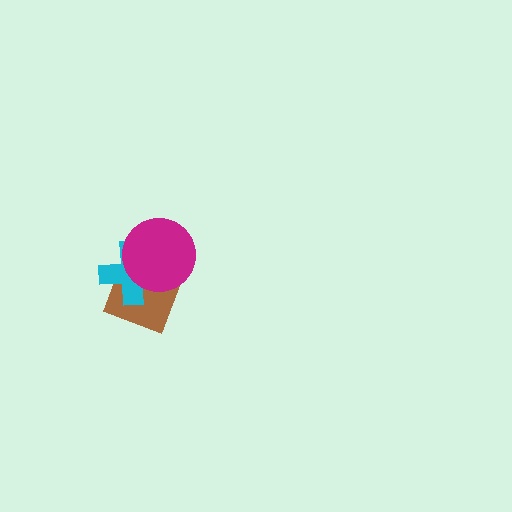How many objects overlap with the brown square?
2 objects overlap with the brown square.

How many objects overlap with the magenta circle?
2 objects overlap with the magenta circle.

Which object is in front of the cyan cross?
The magenta circle is in front of the cyan cross.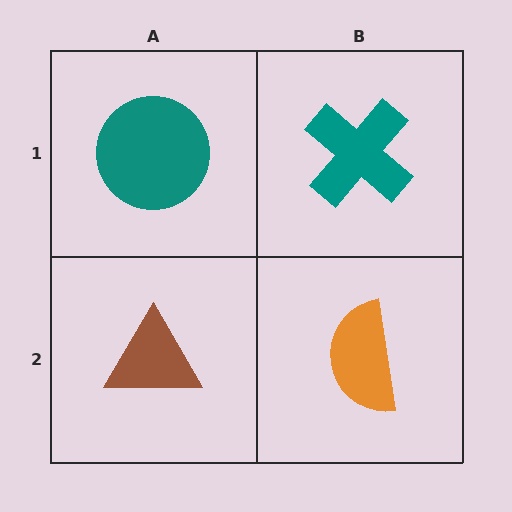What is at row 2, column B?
An orange semicircle.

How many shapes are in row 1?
2 shapes.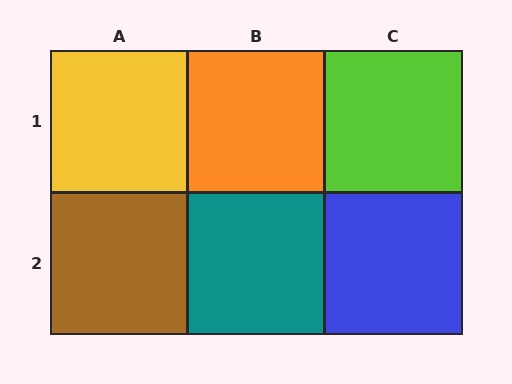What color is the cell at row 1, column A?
Yellow.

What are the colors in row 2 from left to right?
Brown, teal, blue.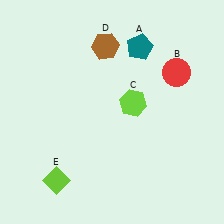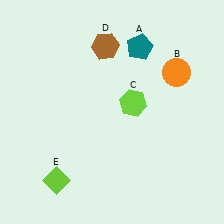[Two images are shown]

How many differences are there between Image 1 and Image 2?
There is 1 difference between the two images.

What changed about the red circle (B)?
In Image 1, B is red. In Image 2, it changed to orange.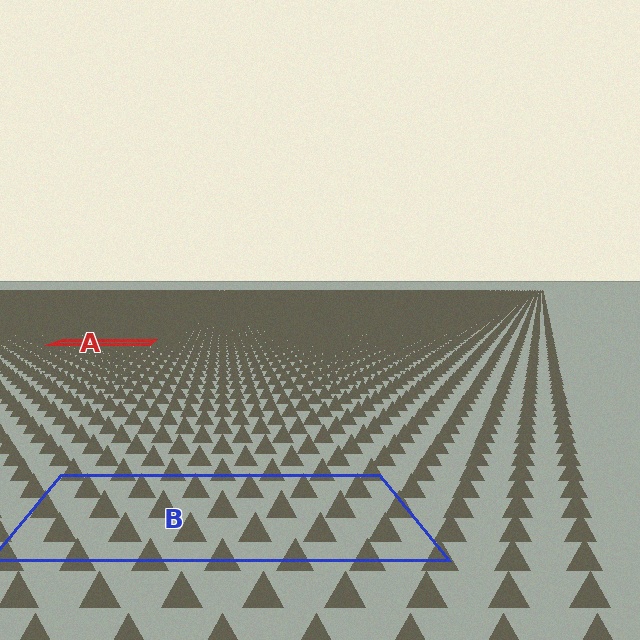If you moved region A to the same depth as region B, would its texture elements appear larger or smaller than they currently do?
They would appear larger. At a closer depth, the same texture elements are projected at a bigger on-screen size.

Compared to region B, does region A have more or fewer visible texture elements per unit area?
Region A has more texture elements per unit area — they are packed more densely because it is farther away.